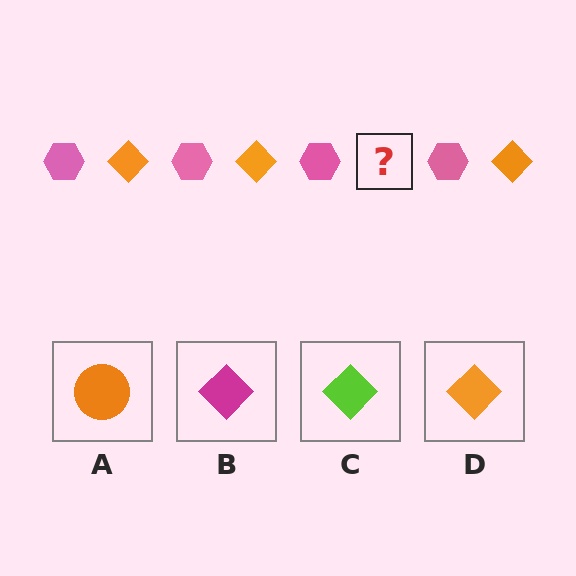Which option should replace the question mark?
Option D.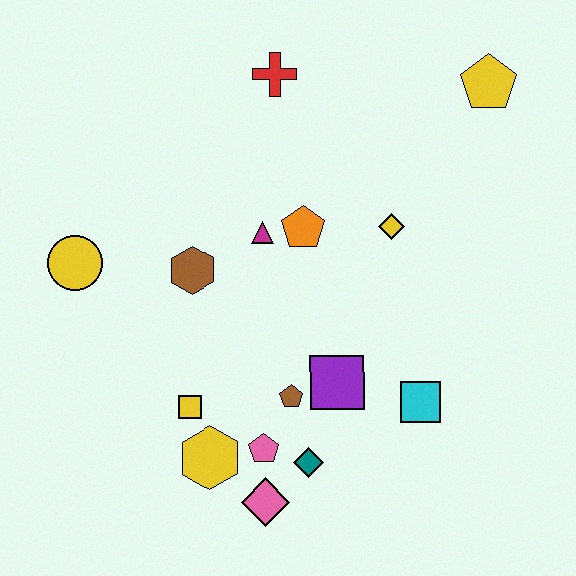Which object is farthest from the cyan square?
The yellow circle is farthest from the cyan square.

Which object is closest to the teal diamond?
The pink pentagon is closest to the teal diamond.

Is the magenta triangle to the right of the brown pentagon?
No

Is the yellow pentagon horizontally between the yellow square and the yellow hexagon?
No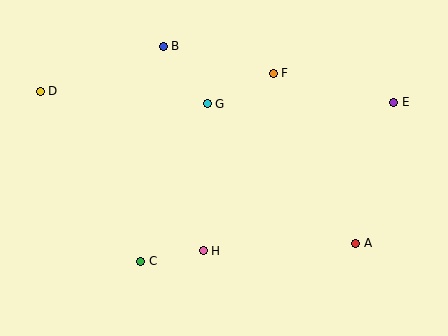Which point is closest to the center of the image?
Point G at (207, 104) is closest to the center.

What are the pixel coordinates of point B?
Point B is at (163, 46).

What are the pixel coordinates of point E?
Point E is at (394, 102).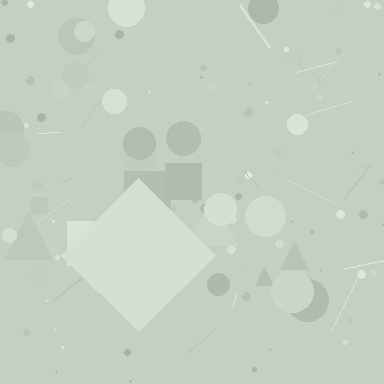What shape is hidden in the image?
A diamond is hidden in the image.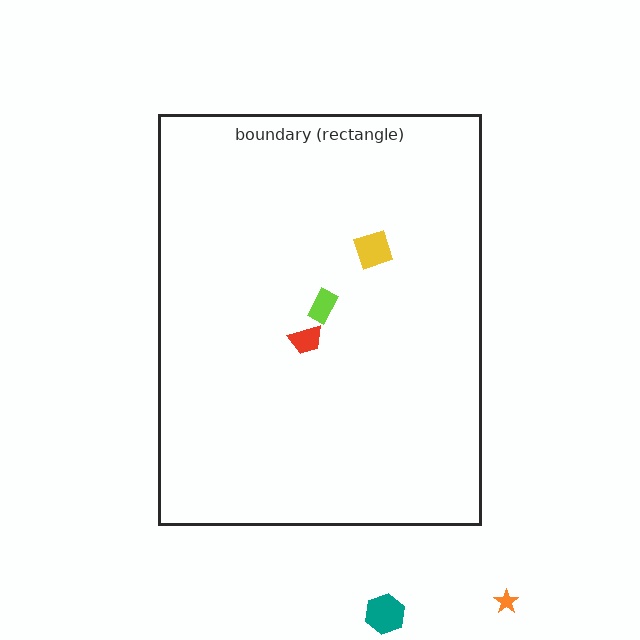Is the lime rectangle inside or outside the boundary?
Inside.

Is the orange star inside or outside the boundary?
Outside.